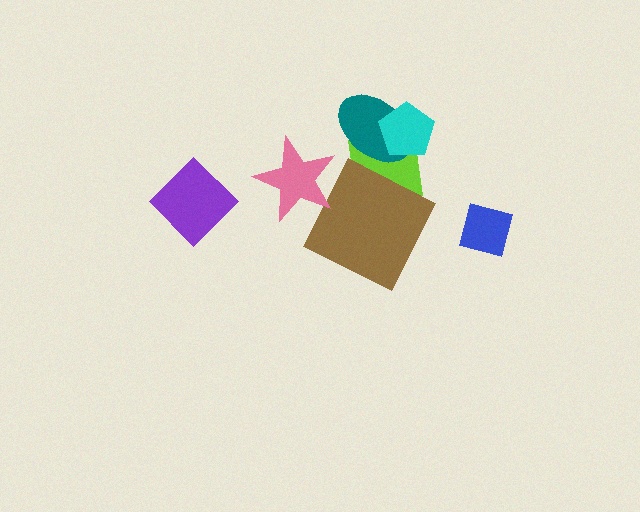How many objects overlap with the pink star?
0 objects overlap with the pink star.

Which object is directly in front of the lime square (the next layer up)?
The teal ellipse is directly in front of the lime square.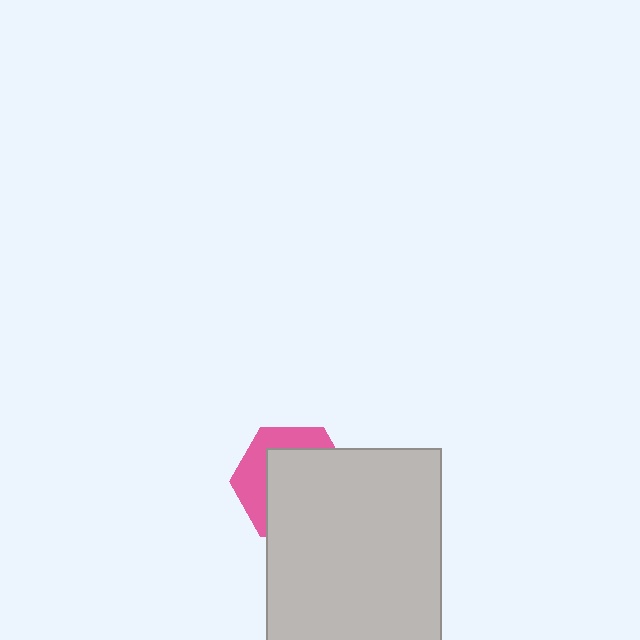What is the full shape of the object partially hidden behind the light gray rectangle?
The partially hidden object is a pink hexagon.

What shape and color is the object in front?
The object in front is a light gray rectangle.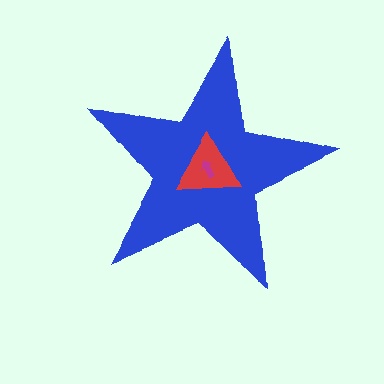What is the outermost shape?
The blue star.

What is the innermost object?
The magenta arrow.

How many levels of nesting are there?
3.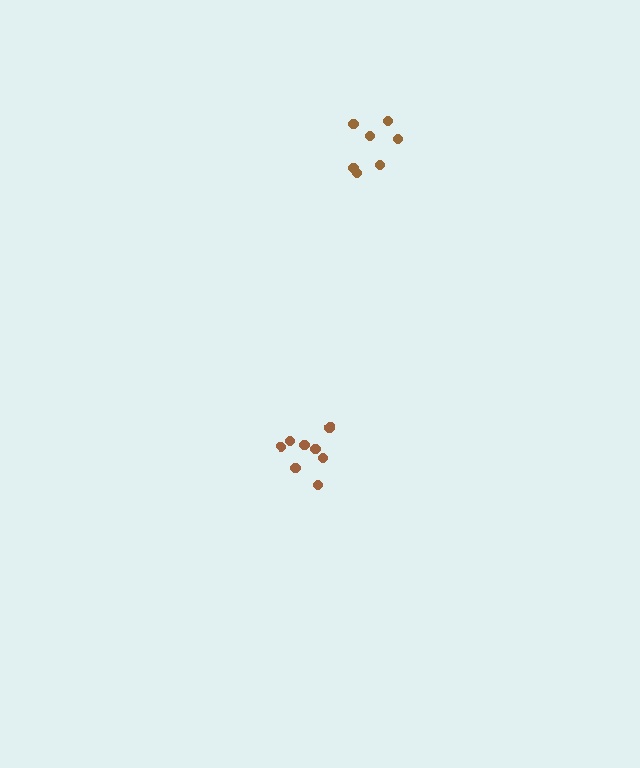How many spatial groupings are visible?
There are 2 spatial groupings.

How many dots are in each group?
Group 1: 8 dots, Group 2: 7 dots (15 total).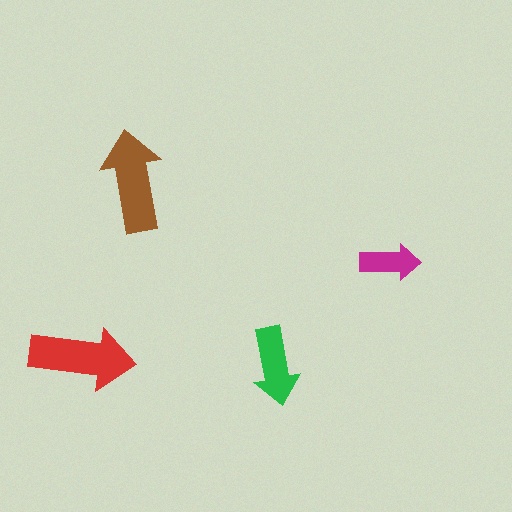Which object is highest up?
The brown arrow is topmost.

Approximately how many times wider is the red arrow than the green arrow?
About 1.5 times wider.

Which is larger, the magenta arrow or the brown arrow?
The brown one.